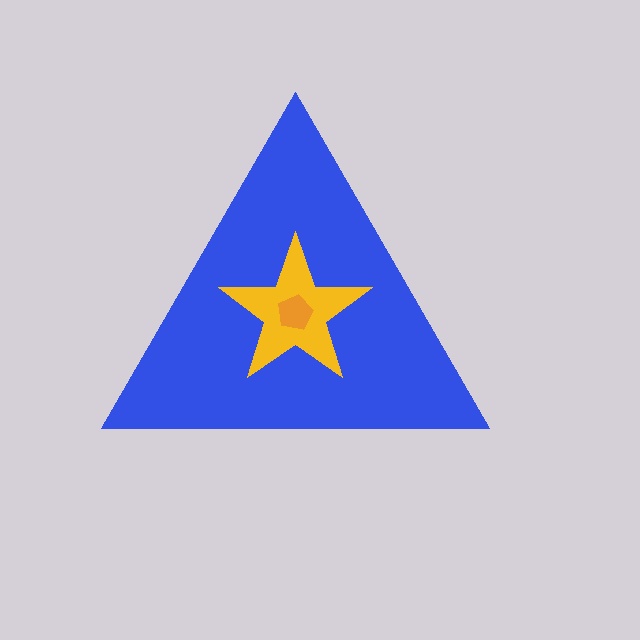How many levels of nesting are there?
3.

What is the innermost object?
The orange pentagon.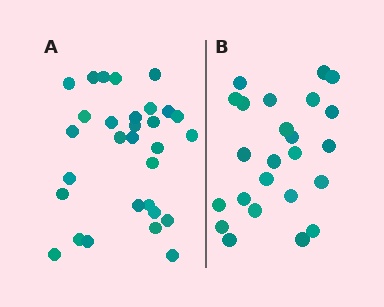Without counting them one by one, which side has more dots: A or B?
Region A (the left region) has more dots.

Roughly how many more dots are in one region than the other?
Region A has about 6 more dots than region B.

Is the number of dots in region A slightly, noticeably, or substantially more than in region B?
Region A has noticeably more, but not dramatically so. The ratio is roughly 1.2 to 1.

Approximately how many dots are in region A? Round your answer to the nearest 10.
About 30 dots.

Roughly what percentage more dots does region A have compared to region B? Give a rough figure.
About 25% more.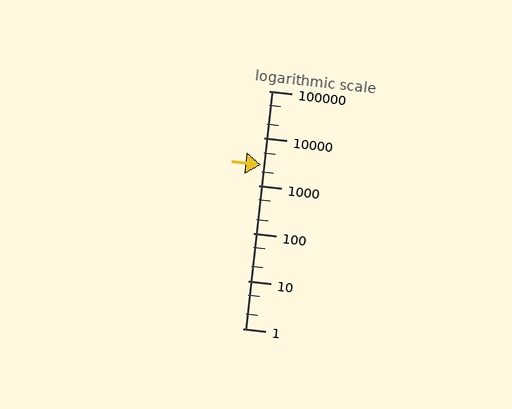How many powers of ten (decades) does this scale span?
The scale spans 5 decades, from 1 to 100000.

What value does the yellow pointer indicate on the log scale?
The pointer indicates approximately 2800.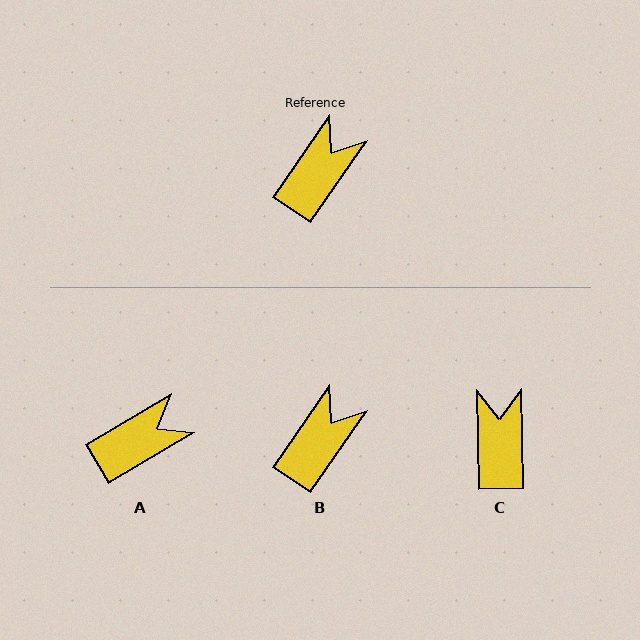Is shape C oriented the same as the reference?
No, it is off by about 36 degrees.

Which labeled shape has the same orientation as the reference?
B.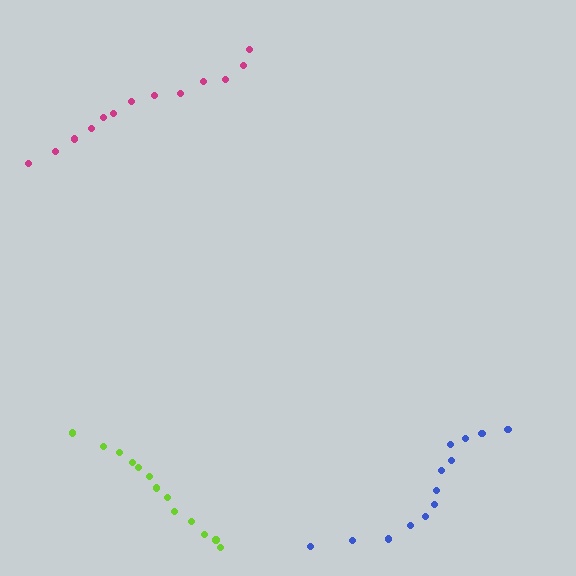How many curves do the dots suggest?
There are 3 distinct paths.